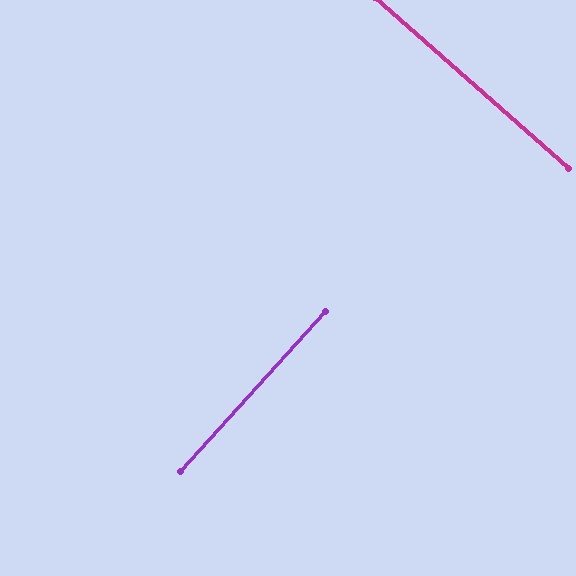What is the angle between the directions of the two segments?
Approximately 89 degrees.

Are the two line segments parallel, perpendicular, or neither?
Perpendicular — they meet at approximately 89°.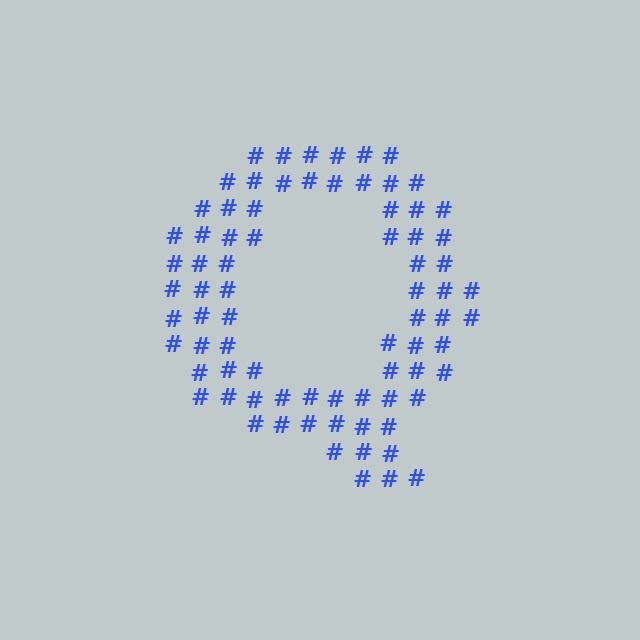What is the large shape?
The large shape is the letter Q.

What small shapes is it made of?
It is made of small hash symbols.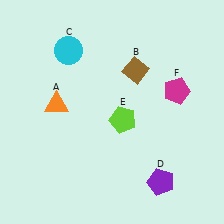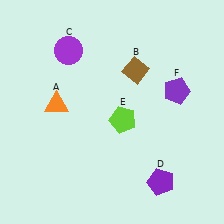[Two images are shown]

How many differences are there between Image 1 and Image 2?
There are 2 differences between the two images.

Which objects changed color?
C changed from cyan to purple. F changed from magenta to purple.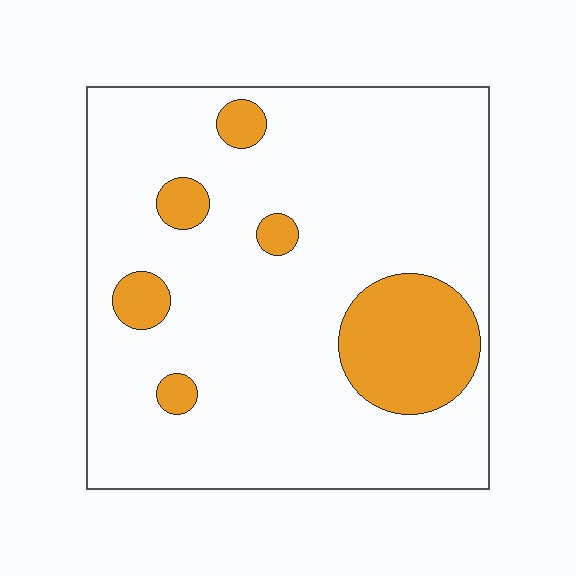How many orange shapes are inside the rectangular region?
6.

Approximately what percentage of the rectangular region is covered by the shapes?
Approximately 15%.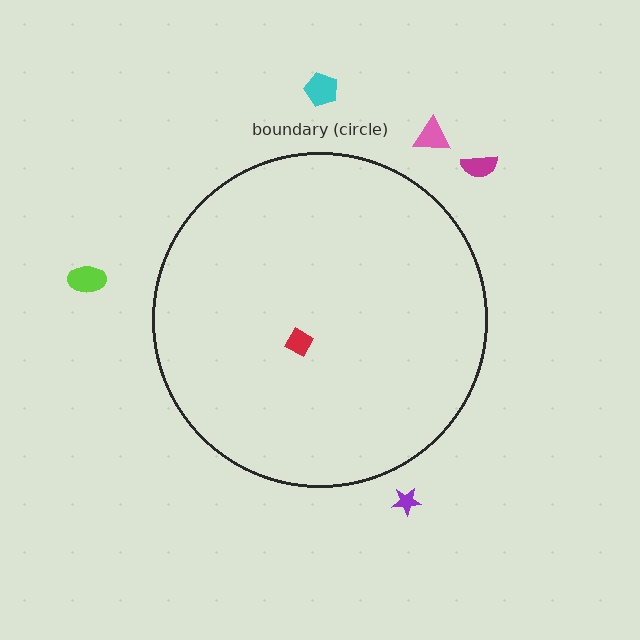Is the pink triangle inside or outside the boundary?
Outside.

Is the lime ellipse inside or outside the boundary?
Outside.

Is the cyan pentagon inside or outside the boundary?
Outside.